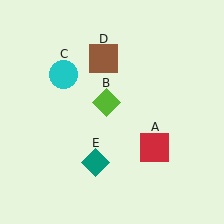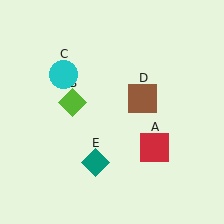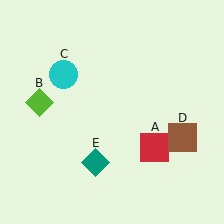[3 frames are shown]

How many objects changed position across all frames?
2 objects changed position: lime diamond (object B), brown square (object D).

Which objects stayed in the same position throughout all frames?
Red square (object A) and cyan circle (object C) and teal diamond (object E) remained stationary.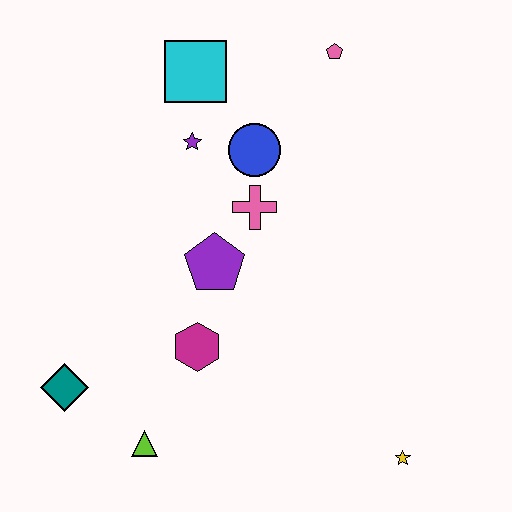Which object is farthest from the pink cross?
The yellow star is farthest from the pink cross.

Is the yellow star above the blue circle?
No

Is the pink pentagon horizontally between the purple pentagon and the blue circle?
No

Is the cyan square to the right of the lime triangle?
Yes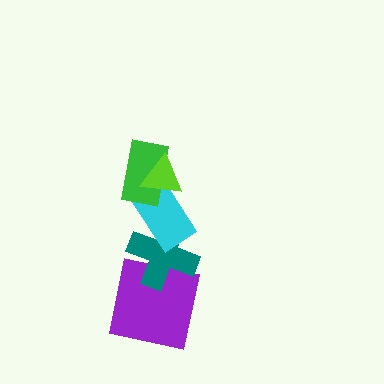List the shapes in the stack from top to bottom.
From top to bottom: the lime triangle, the green rectangle, the cyan rectangle, the teal cross, the purple square.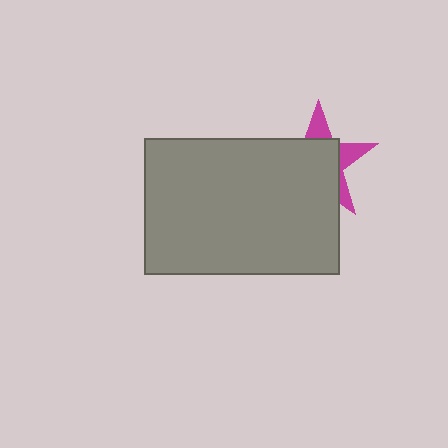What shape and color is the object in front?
The object in front is a gray rectangle.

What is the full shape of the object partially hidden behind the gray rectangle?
The partially hidden object is a magenta star.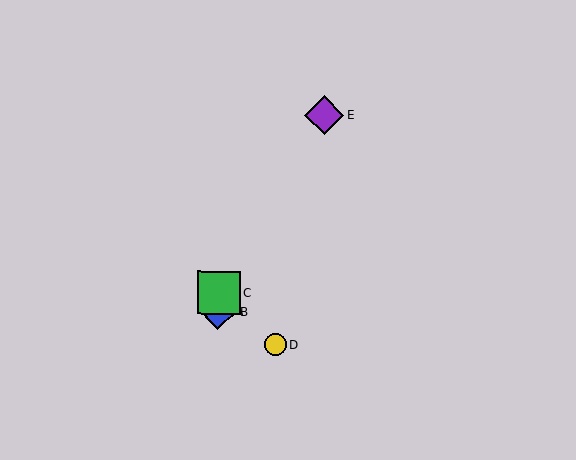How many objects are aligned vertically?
3 objects (A, B, C) are aligned vertically.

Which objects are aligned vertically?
Objects A, B, C are aligned vertically.